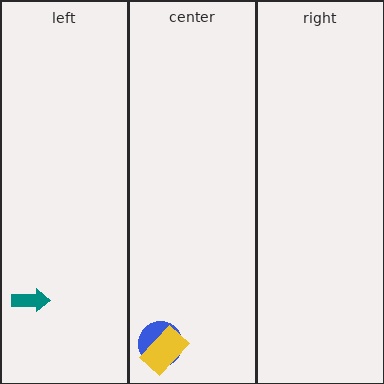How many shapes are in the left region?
1.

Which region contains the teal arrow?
The left region.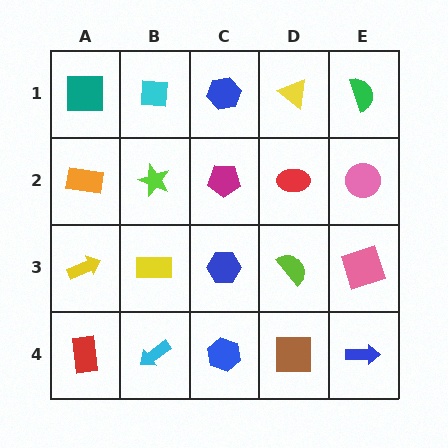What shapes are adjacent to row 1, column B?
A lime star (row 2, column B), a teal square (row 1, column A), a blue hexagon (row 1, column C).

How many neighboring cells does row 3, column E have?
3.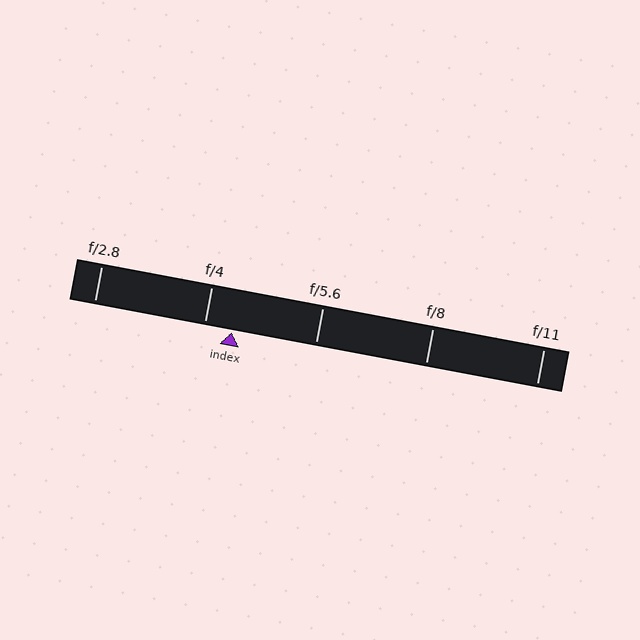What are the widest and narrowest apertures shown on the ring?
The widest aperture shown is f/2.8 and the narrowest is f/11.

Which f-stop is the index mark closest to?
The index mark is closest to f/4.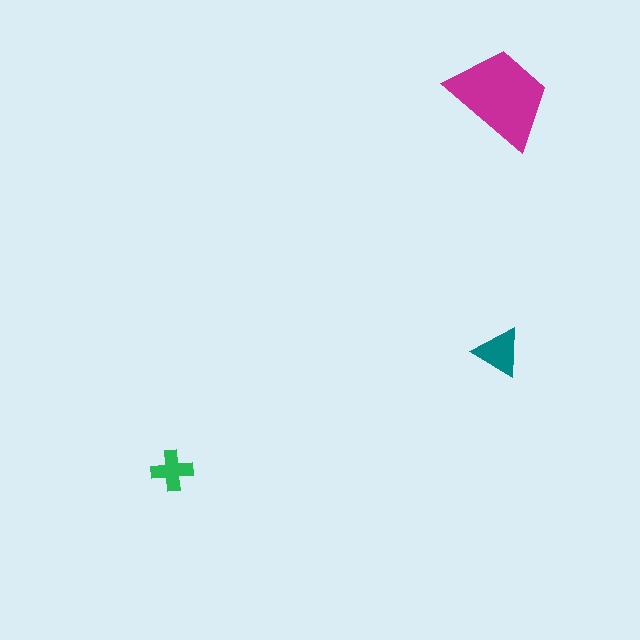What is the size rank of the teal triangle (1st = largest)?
2nd.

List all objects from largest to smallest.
The magenta trapezoid, the teal triangle, the green cross.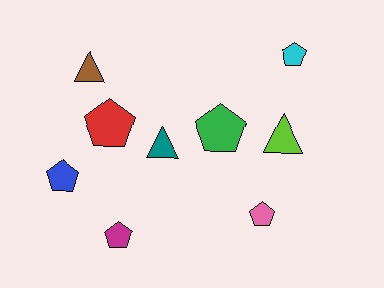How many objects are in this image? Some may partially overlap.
There are 9 objects.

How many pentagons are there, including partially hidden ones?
There are 6 pentagons.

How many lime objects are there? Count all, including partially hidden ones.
There is 1 lime object.